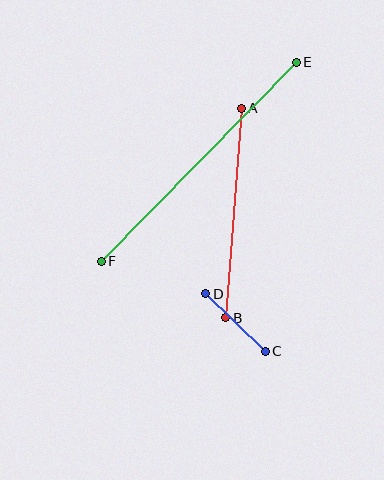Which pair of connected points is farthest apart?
Points E and F are farthest apart.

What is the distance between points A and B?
The distance is approximately 210 pixels.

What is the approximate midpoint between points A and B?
The midpoint is at approximately (234, 213) pixels.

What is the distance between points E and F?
The distance is approximately 279 pixels.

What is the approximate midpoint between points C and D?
The midpoint is at approximately (235, 323) pixels.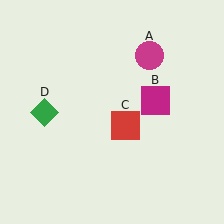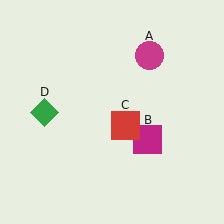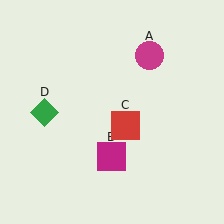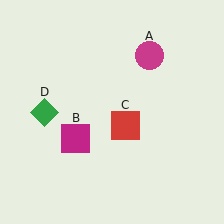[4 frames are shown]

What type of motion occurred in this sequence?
The magenta square (object B) rotated clockwise around the center of the scene.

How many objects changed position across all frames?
1 object changed position: magenta square (object B).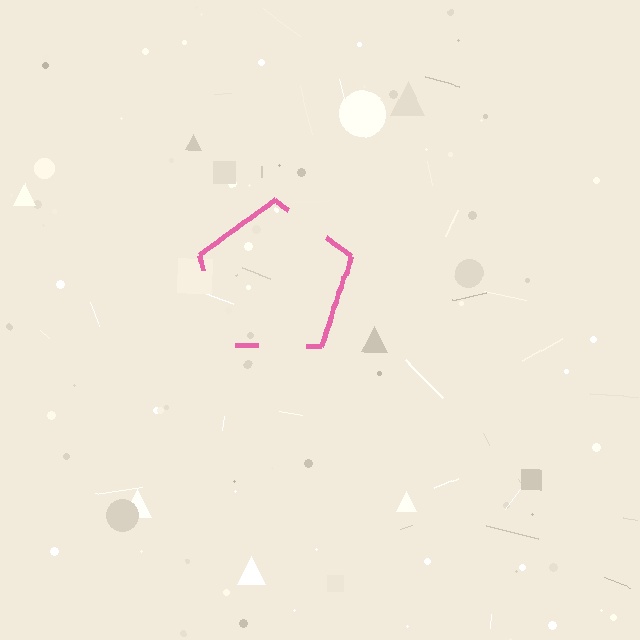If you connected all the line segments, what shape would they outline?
They would outline a pentagon.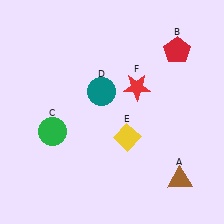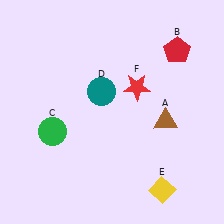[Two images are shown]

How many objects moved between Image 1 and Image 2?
2 objects moved between the two images.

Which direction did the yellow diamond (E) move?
The yellow diamond (E) moved down.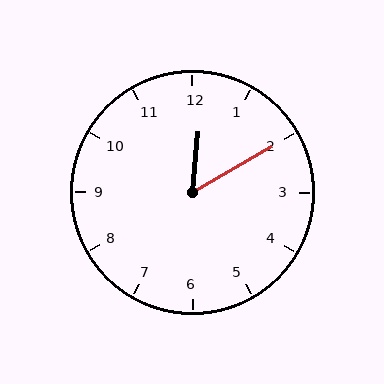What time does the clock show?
12:10.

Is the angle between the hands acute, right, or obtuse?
It is acute.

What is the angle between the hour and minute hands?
Approximately 55 degrees.